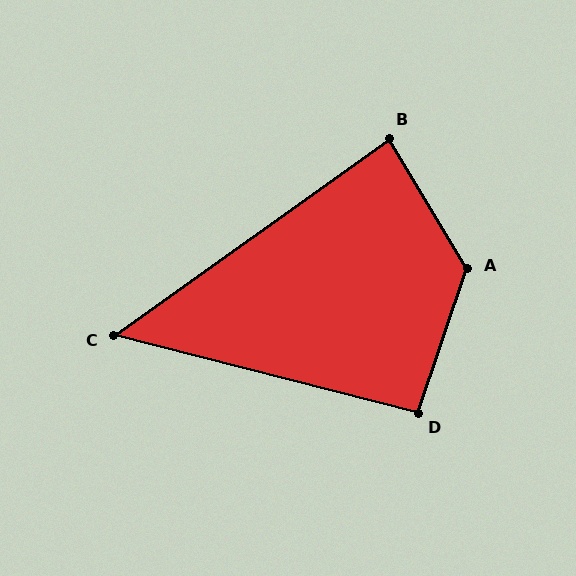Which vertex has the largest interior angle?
A, at approximately 130 degrees.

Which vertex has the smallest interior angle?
C, at approximately 50 degrees.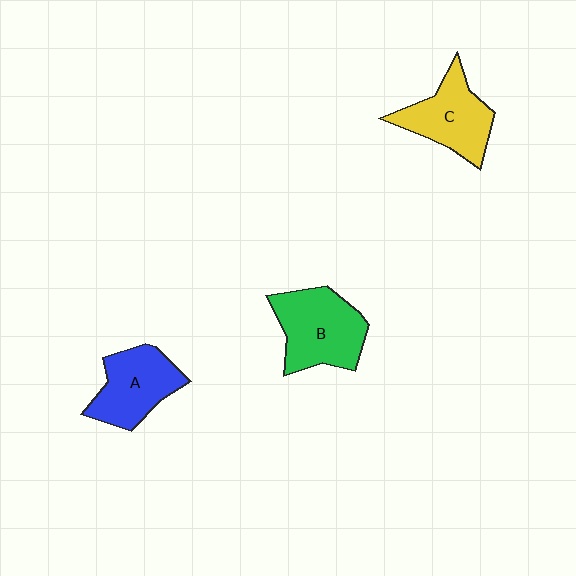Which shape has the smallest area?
Shape A (blue).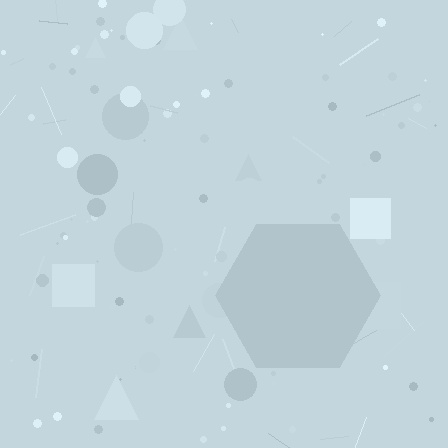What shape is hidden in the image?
A hexagon is hidden in the image.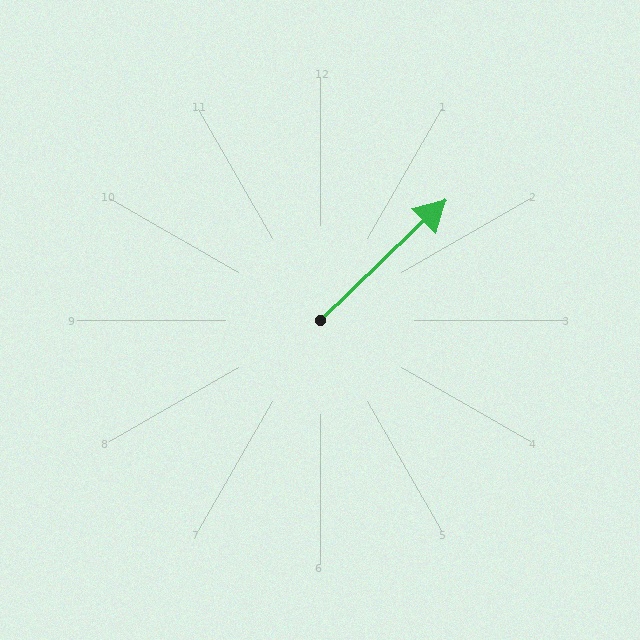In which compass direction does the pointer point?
Northeast.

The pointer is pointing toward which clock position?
Roughly 2 o'clock.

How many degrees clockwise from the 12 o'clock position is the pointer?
Approximately 46 degrees.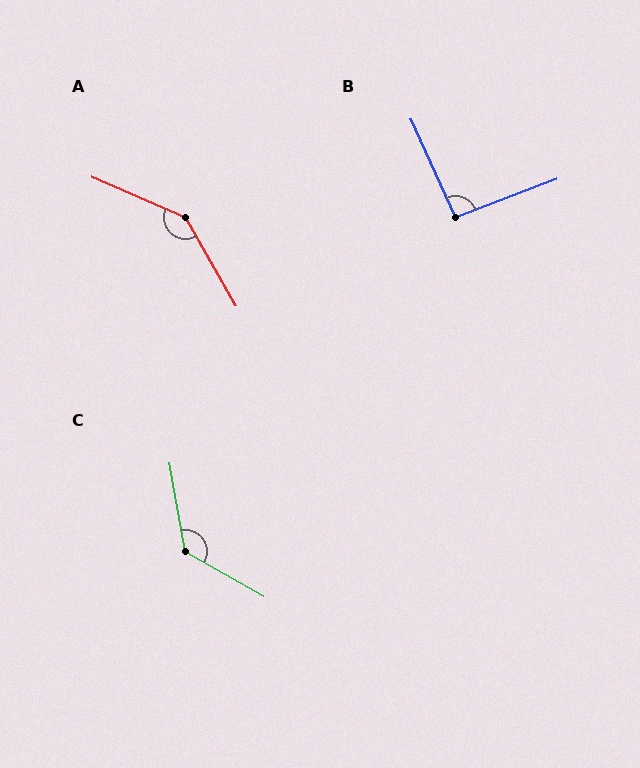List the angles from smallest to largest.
B (94°), C (129°), A (143°).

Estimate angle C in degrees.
Approximately 129 degrees.